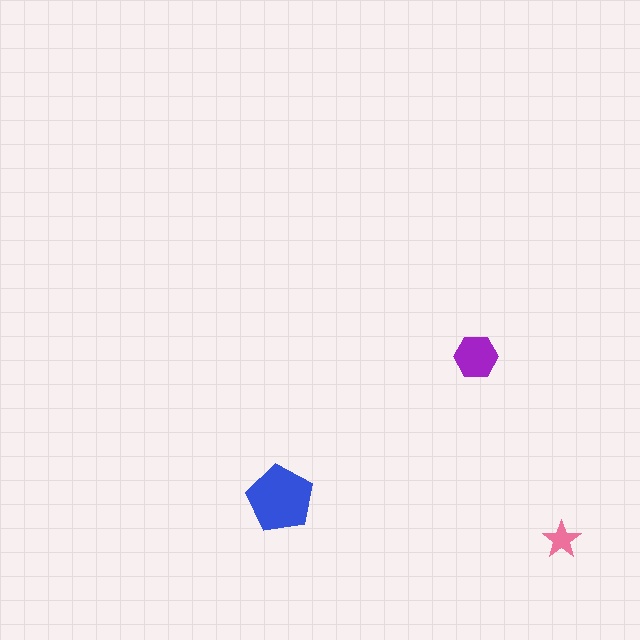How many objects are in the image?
There are 3 objects in the image.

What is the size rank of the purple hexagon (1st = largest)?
2nd.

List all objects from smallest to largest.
The pink star, the purple hexagon, the blue pentagon.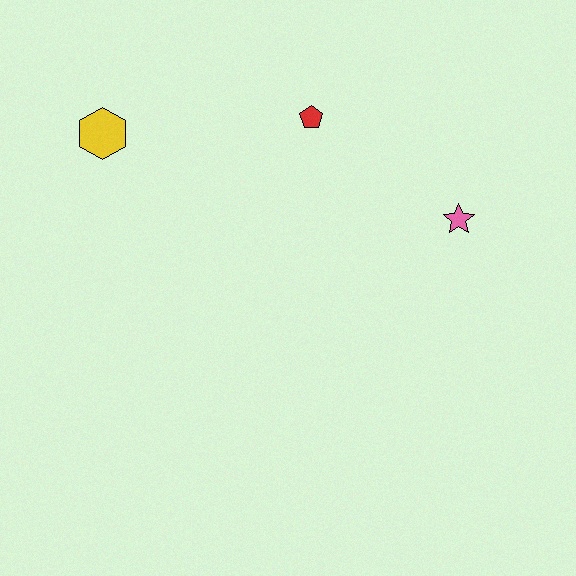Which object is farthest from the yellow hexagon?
The pink star is farthest from the yellow hexagon.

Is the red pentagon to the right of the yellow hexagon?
Yes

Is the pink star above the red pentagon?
No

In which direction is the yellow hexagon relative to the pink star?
The yellow hexagon is to the left of the pink star.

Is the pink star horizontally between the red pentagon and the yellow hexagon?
No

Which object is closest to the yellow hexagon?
The red pentagon is closest to the yellow hexagon.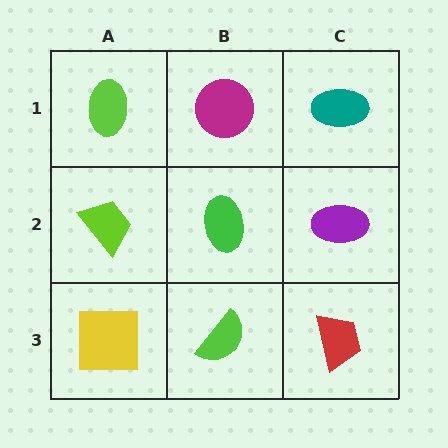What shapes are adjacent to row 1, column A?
A lime trapezoid (row 2, column A), a magenta circle (row 1, column B).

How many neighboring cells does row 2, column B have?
4.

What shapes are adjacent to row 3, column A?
A lime trapezoid (row 2, column A), a lime semicircle (row 3, column B).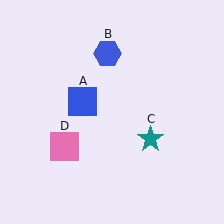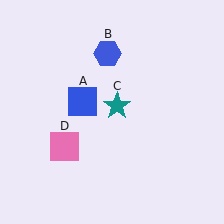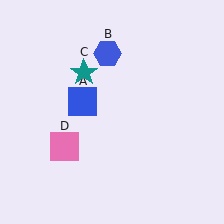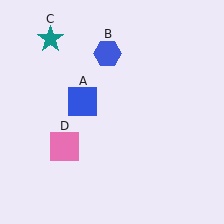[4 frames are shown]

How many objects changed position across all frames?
1 object changed position: teal star (object C).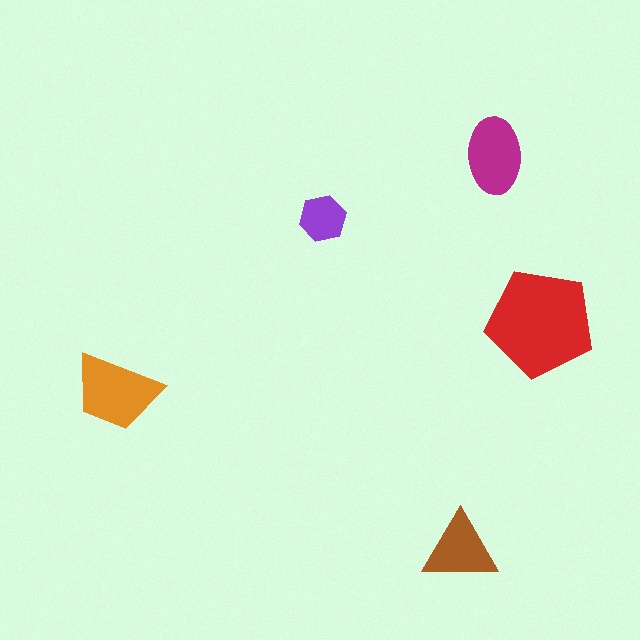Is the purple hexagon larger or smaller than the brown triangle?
Smaller.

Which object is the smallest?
The purple hexagon.